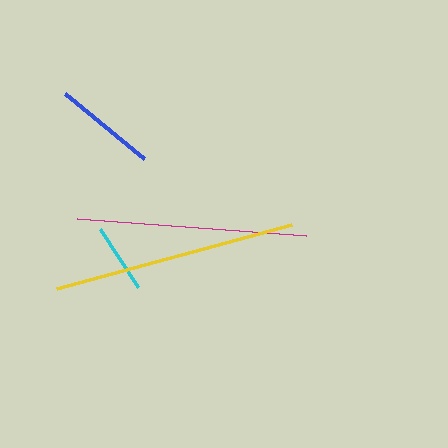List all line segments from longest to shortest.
From longest to shortest: yellow, magenta, blue, cyan.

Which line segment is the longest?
The yellow line is the longest at approximately 244 pixels.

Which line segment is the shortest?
The cyan line is the shortest at approximately 69 pixels.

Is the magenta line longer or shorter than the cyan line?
The magenta line is longer than the cyan line.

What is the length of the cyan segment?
The cyan segment is approximately 69 pixels long.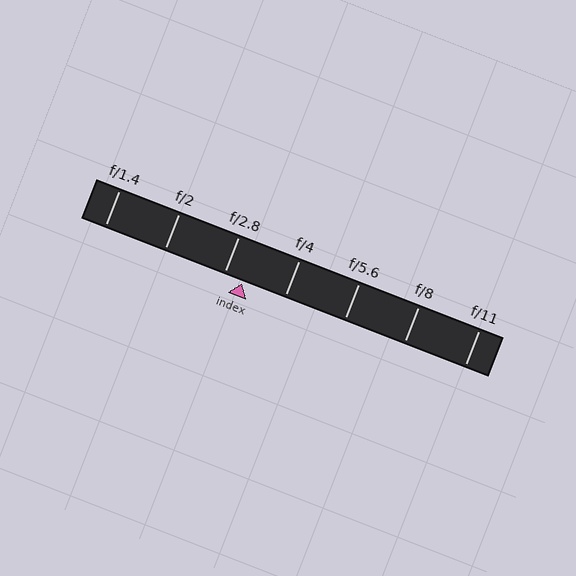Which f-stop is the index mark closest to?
The index mark is closest to f/2.8.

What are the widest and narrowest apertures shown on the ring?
The widest aperture shown is f/1.4 and the narrowest is f/11.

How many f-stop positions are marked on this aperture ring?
There are 7 f-stop positions marked.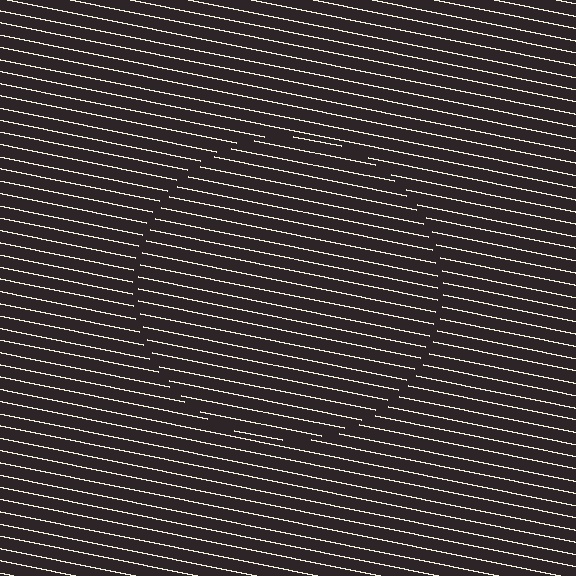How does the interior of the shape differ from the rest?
The interior of the shape contains the same grating, shifted by half a period — the contour is defined by the phase discontinuity where line-ends from the inner and outer gratings abut.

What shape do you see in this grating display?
An illusory circle. The interior of the shape contains the same grating, shifted by half a period — the contour is defined by the phase discontinuity where line-ends from the inner and outer gratings abut.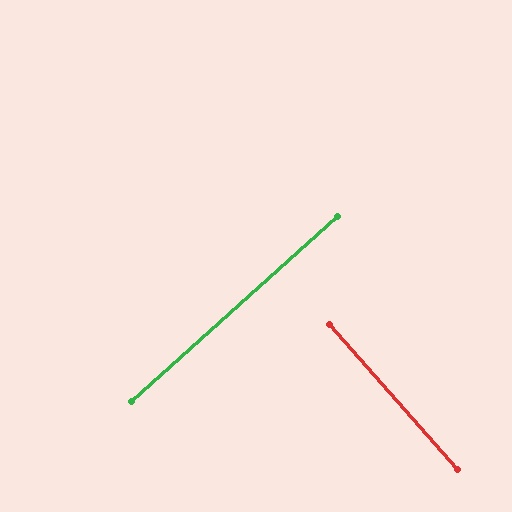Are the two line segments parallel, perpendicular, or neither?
Perpendicular — they meet at approximately 89°.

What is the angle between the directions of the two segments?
Approximately 89 degrees.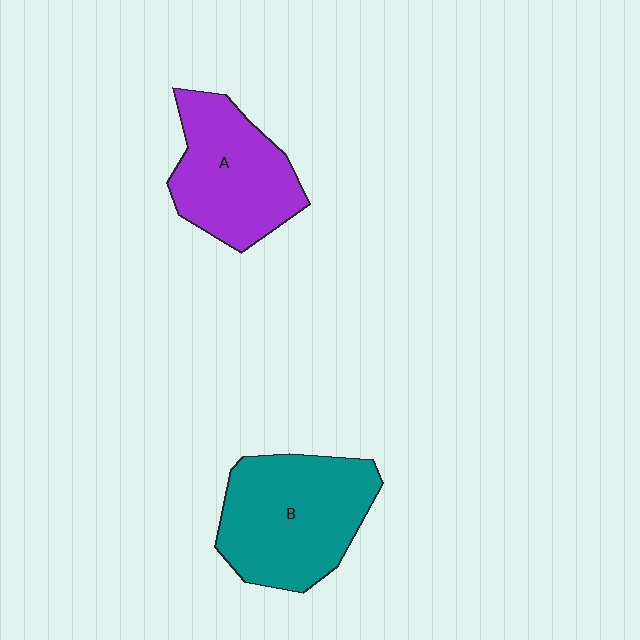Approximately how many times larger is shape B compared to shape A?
Approximately 1.2 times.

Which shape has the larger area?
Shape B (teal).